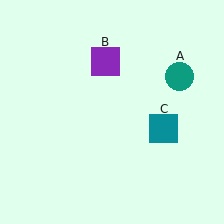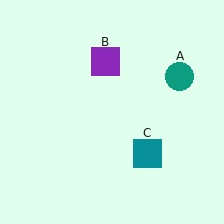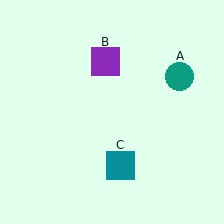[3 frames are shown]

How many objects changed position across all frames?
1 object changed position: teal square (object C).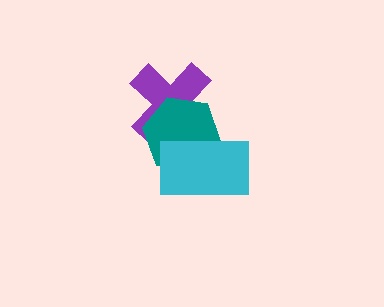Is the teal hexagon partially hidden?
Yes, it is partially covered by another shape.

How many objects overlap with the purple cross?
2 objects overlap with the purple cross.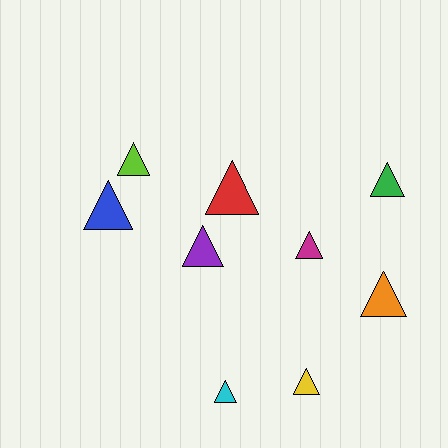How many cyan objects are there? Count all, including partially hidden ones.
There is 1 cyan object.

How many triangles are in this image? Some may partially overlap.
There are 9 triangles.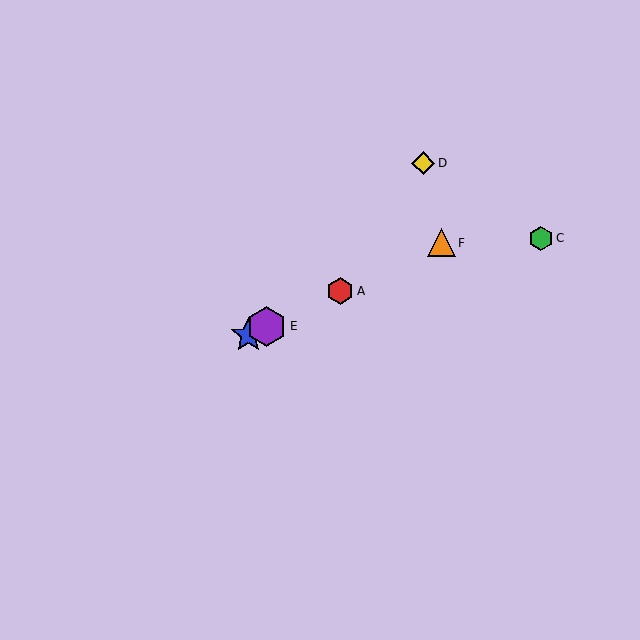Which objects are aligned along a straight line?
Objects A, B, E, F are aligned along a straight line.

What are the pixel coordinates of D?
Object D is at (423, 163).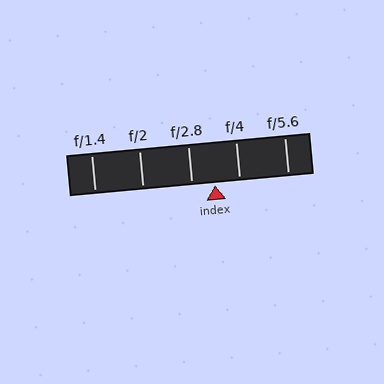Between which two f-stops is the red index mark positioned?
The index mark is between f/2.8 and f/4.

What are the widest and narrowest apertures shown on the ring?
The widest aperture shown is f/1.4 and the narrowest is f/5.6.